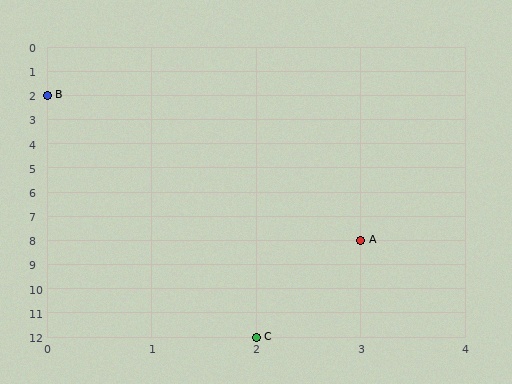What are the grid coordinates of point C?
Point C is at grid coordinates (2, 12).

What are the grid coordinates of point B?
Point B is at grid coordinates (0, 2).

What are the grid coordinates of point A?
Point A is at grid coordinates (3, 8).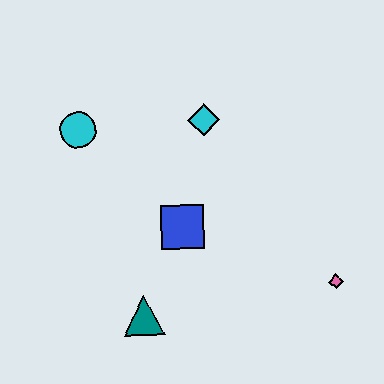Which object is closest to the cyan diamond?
The blue square is closest to the cyan diamond.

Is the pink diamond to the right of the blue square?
Yes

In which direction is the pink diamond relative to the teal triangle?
The pink diamond is to the right of the teal triangle.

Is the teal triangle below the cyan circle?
Yes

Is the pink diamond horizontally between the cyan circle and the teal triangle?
No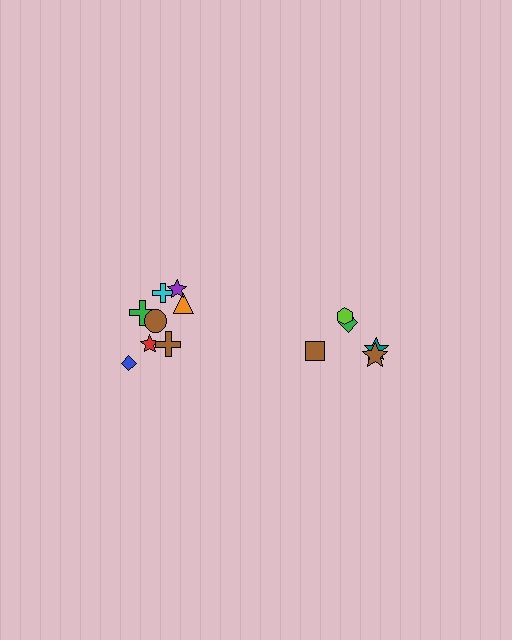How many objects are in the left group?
There are 8 objects.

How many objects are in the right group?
There are 5 objects.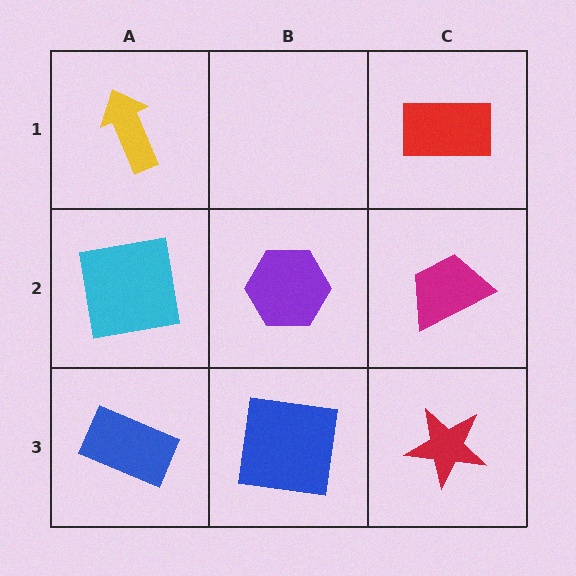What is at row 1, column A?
A yellow arrow.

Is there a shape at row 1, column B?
No, that cell is empty.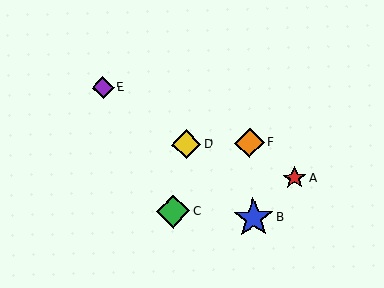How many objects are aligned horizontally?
2 objects (D, F) are aligned horizontally.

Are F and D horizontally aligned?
Yes, both are at y≈143.